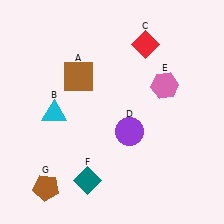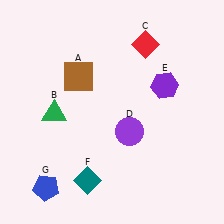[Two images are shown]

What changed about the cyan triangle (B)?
In Image 1, B is cyan. In Image 2, it changed to green.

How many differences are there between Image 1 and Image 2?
There are 3 differences between the two images.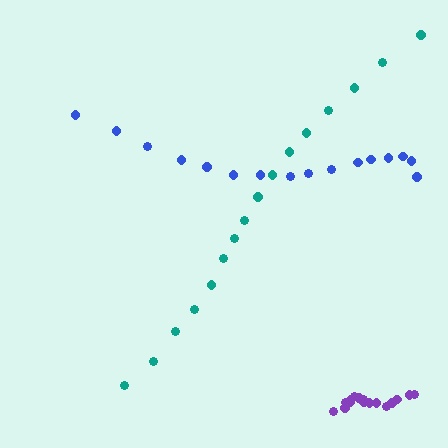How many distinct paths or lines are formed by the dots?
There are 3 distinct paths.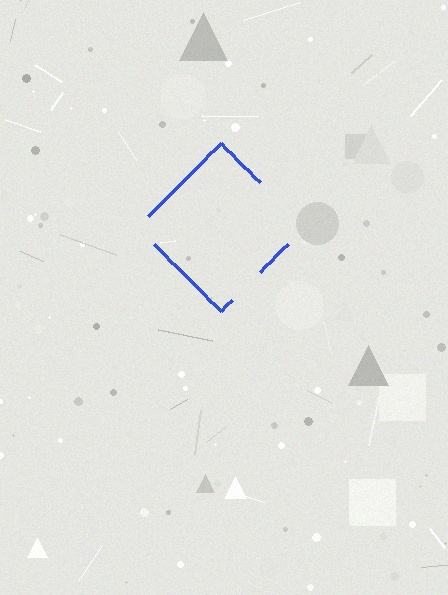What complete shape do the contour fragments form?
The contour fragments form a diamond.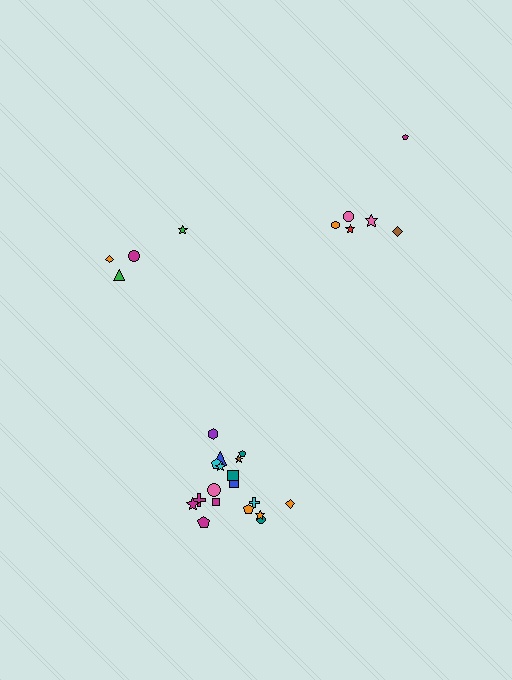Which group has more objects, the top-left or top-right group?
The top-right group.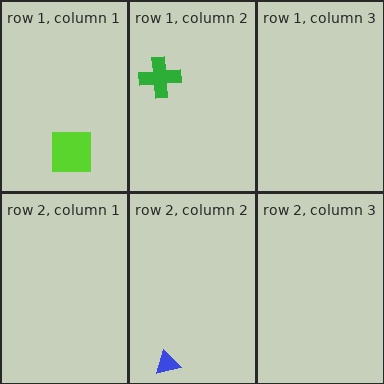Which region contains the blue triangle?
The row 2, column 2 region.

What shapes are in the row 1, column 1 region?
The lime square.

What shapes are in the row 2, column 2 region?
The blue triangle.